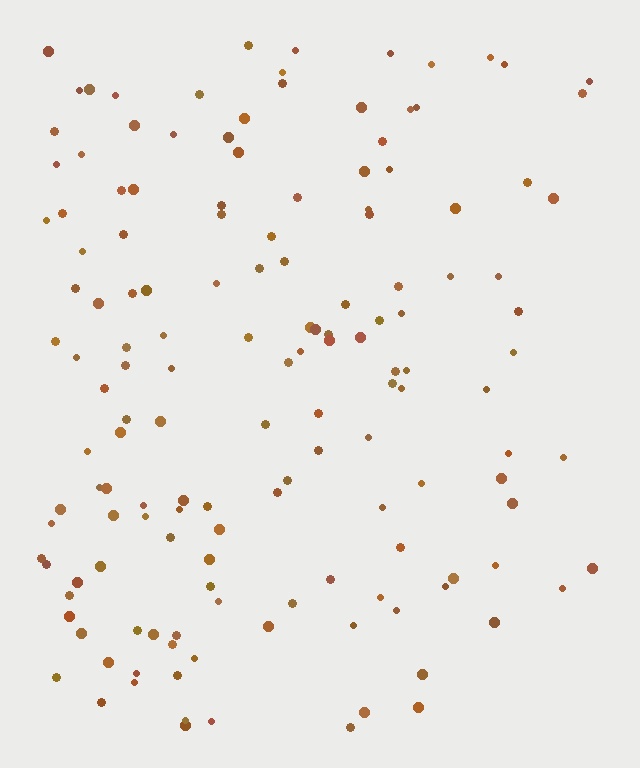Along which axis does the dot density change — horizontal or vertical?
Horizontal.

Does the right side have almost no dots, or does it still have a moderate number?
Still a moderate number, just noticeably fewer than the left.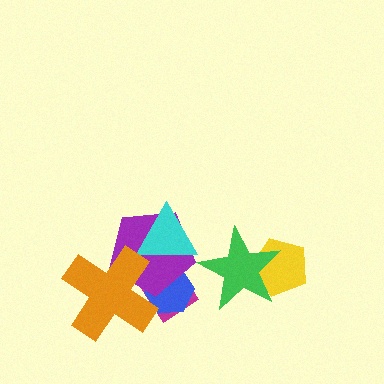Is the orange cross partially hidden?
No, no other shape covers it.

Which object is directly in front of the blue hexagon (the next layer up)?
The purple pentagon is directly in front of the blue hexagon.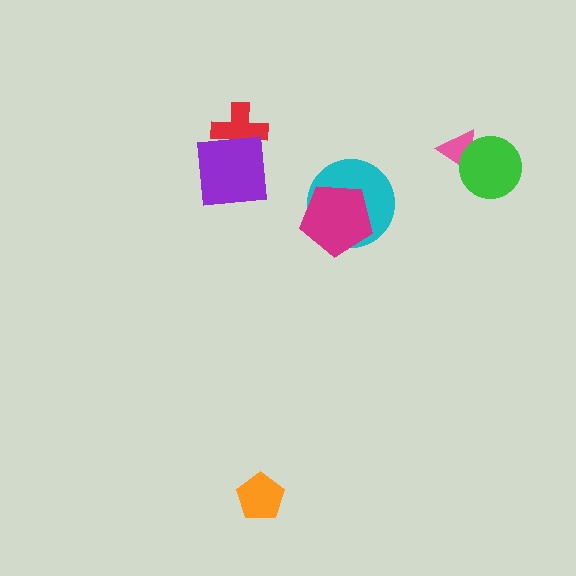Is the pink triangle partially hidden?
Yes, it is partially covered by another shape.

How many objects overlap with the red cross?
1 object overlaps with the red cross.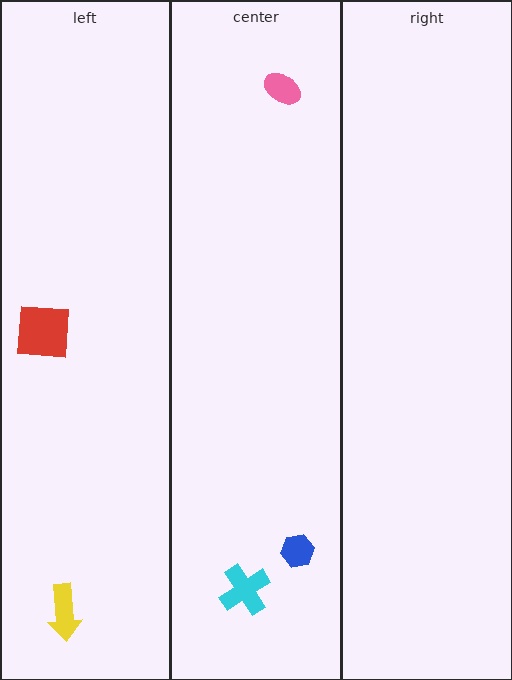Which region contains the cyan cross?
The center region.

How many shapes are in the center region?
3.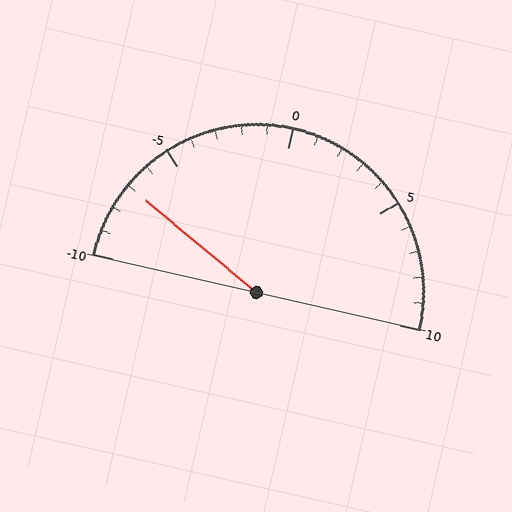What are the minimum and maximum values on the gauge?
The gauge ranges from -10 to 10.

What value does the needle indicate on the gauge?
The needle indicates approximately -7.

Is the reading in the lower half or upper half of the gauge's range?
The reading is in the lower half of the range (-10 to 10).